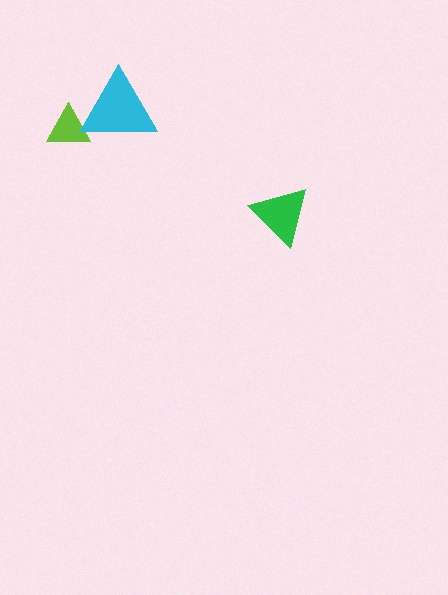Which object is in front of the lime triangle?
The cyan triangle is in front of the lime triangle.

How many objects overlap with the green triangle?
0 objects overlap with the green triangle.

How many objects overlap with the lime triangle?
1 object overlaps with the lime triangle.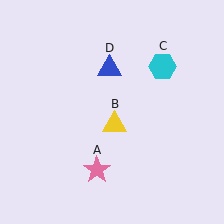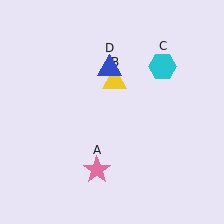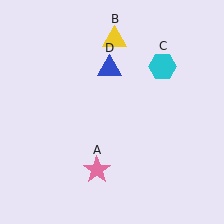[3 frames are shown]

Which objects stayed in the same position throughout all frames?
Pink star (object A) and cyan hexagon (object C) and blue triangle (object D) remained stationary.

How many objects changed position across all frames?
1 object changed position: yellow triangle (object B).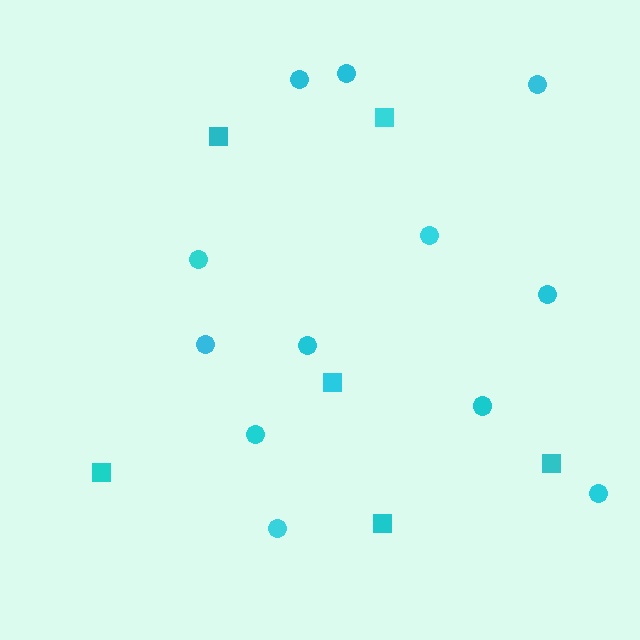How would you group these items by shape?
There are 2 groups: one group of squares (6) and one group of circles (12).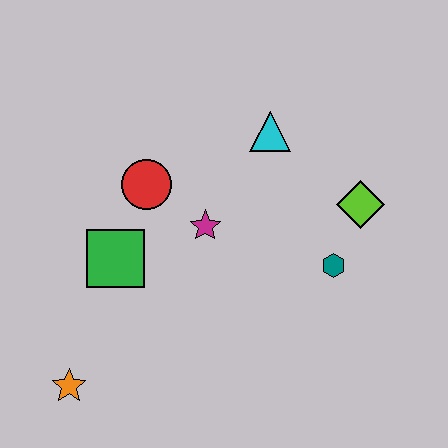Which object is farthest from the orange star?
The lime diamond is farthest from the orange star.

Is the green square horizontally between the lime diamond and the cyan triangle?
No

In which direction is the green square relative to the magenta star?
The green square is to the left of the magenta star.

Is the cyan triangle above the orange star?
Yes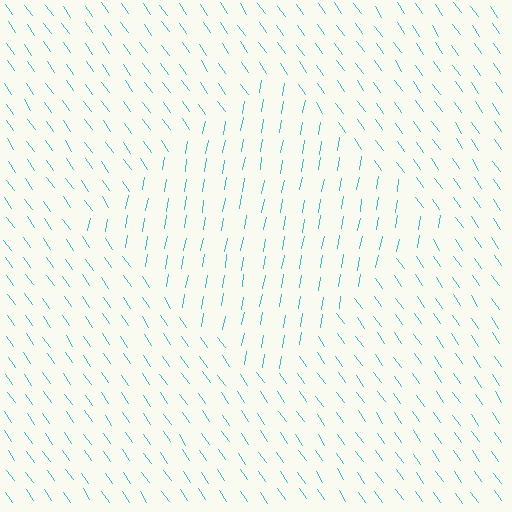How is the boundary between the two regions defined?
The boundary is defined purely by a change in line orientation (approximately 45 degrees difference). All lines are the same color and thickness.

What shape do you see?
I see a diamond.